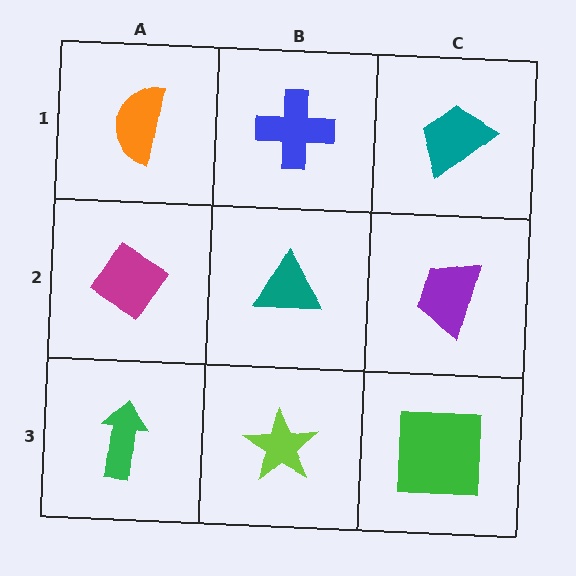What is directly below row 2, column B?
A lime star.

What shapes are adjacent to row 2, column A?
An orange semicircle (row 1, column A), a green arrow (row 3, column A), a teal triangle (row 2, column B).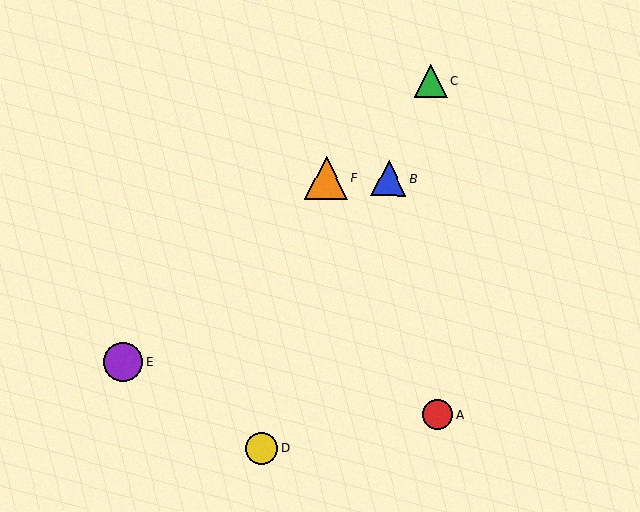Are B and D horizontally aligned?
No, B is at y≈178 and D is at y≈448.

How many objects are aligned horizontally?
2 objects (B, F) are aligned horizontally.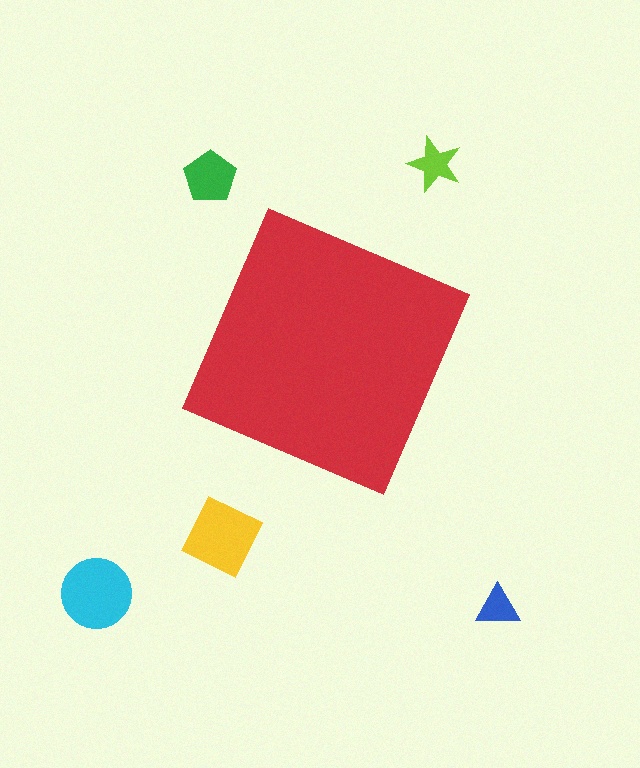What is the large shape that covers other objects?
A red square.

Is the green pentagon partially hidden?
No, the green pentagon is fully visible.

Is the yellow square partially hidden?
No, the yellow square is fully visible.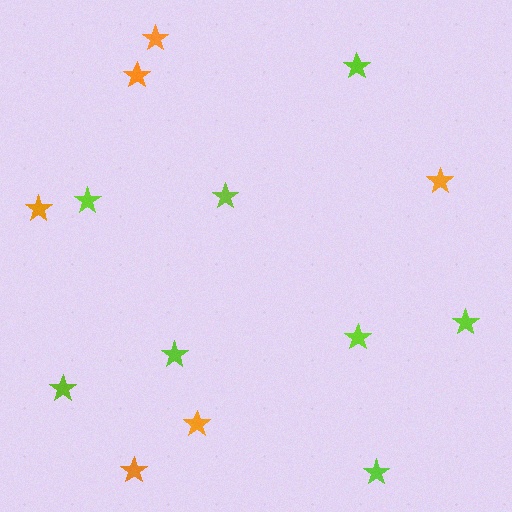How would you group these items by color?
There are 2 groups: one group of lime stars (8) and one group of orange stars (6).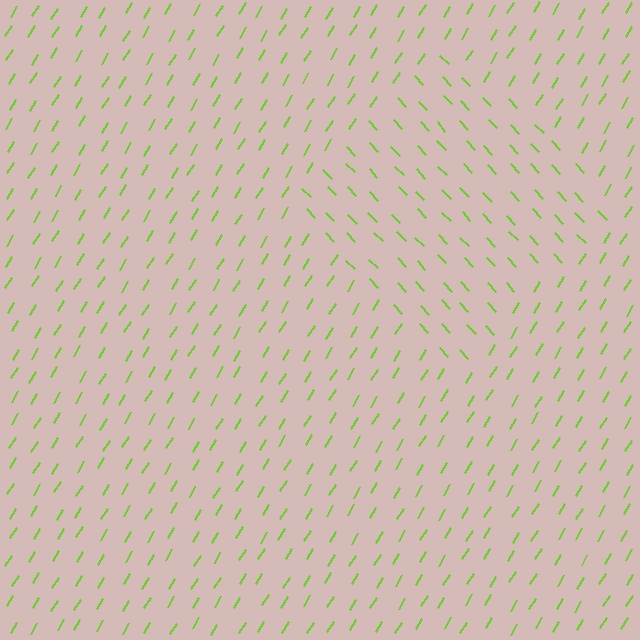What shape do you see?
I see a diamond.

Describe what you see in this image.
The image is filled with small lime line segments. A diamond region in the image has lines oriented differently from the surrounding lines, creating a visible texture boundary.